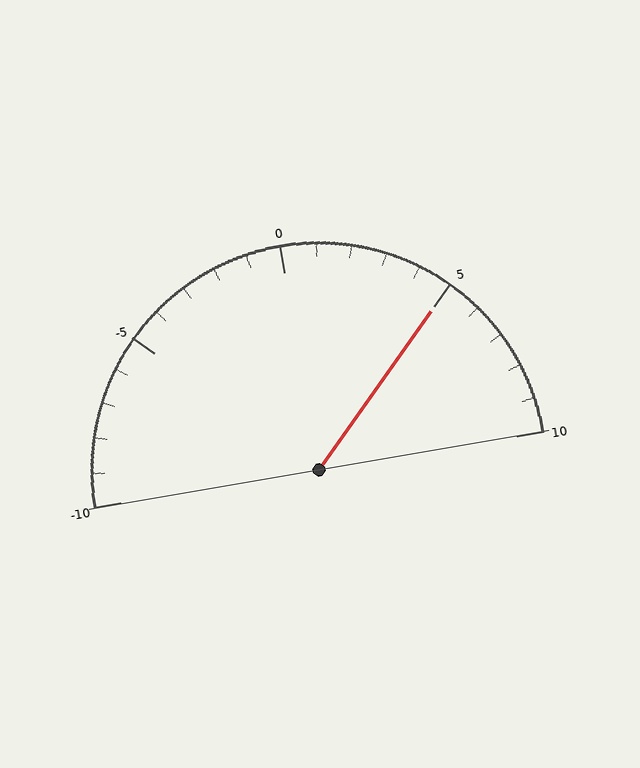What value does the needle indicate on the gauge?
The needle indicates approximately 5.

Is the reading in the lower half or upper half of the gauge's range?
The reading is in the upper half of the range (-10 to 10).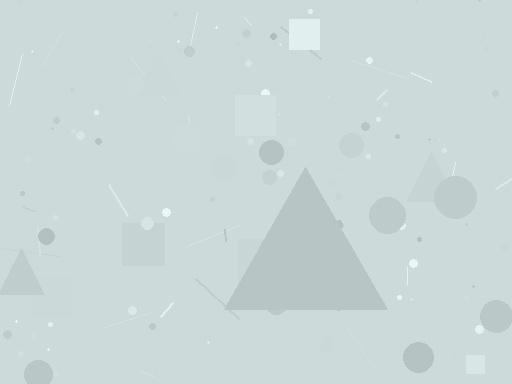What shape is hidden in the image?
A triangle is hidden in the image.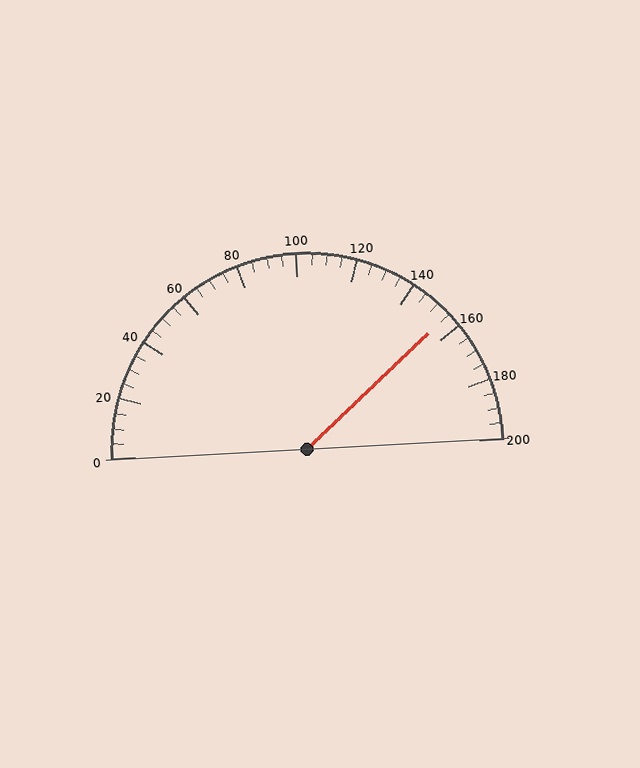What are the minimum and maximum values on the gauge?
The gauge ranges from 0 to 200.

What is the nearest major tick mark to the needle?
The nearest major tick mark is 160.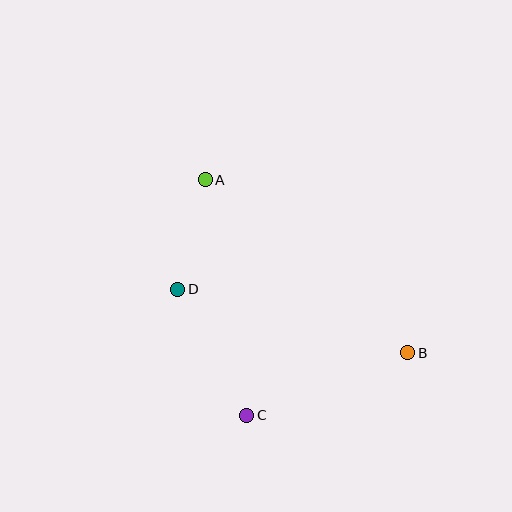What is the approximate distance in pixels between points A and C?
The distance between A and C is approximately 239 pixels.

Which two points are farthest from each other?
Points A and B are farthest from each other.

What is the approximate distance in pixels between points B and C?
The distance between B and C is approximately 173 pixels.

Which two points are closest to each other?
Points A and D are closest to each other.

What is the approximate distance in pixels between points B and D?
The distance between B and D is approximately 239 pixels.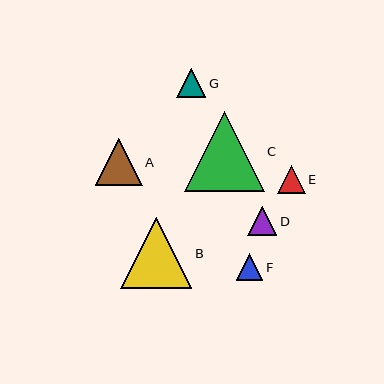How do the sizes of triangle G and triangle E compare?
Triangle G and triangle E are approximately the same size.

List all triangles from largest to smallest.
From largest to smallest: C, B, A, G, D, E, F.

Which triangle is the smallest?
Triangle F is the smallest with a size of approximately 27 pixels.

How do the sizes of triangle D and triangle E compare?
Triangle D and triangle E are approximately the same size.